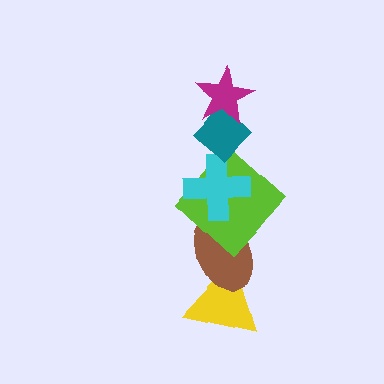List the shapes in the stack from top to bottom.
From top to bottom: the magenta star, the teal diamond, the cyan cross, the lime diamond, the brown ellipse, the yellow triangle.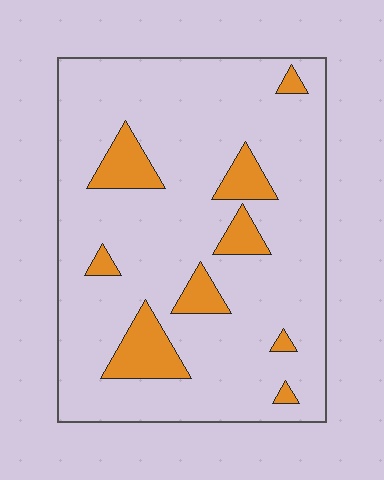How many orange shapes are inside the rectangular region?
9.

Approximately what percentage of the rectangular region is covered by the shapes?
Approximately 15%.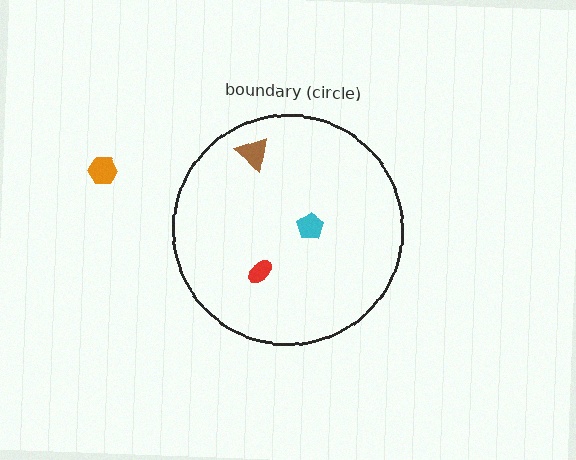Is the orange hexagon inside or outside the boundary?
Outside.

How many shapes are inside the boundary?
3 inside, 1 outside.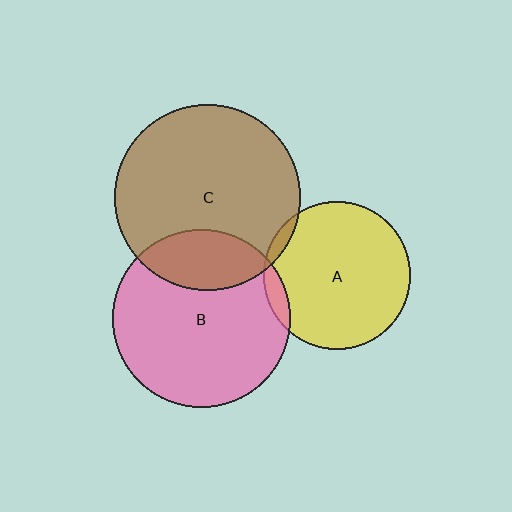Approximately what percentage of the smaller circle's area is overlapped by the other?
Approximately 25%.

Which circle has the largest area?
Circle C (brown).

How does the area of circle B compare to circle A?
Approximately 1.5 times.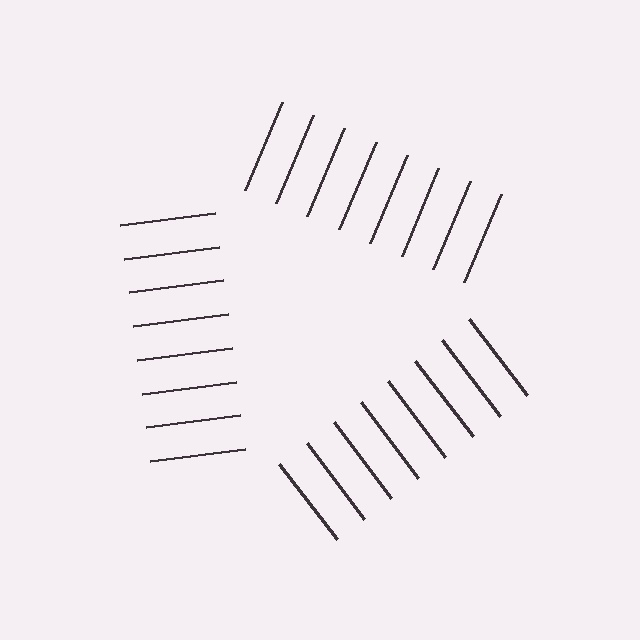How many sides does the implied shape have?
3 sides — the line-ends trace a triangle.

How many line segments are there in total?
24 — 8 along each of the 3 edges.